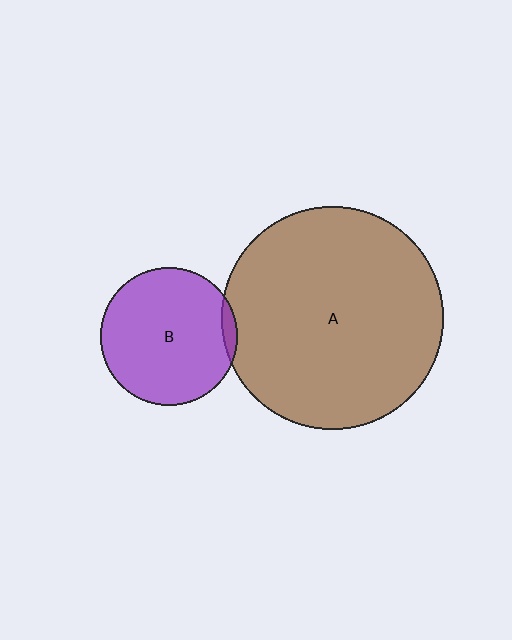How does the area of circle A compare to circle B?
Approximately 2.6 times.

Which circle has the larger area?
Circle A (brown).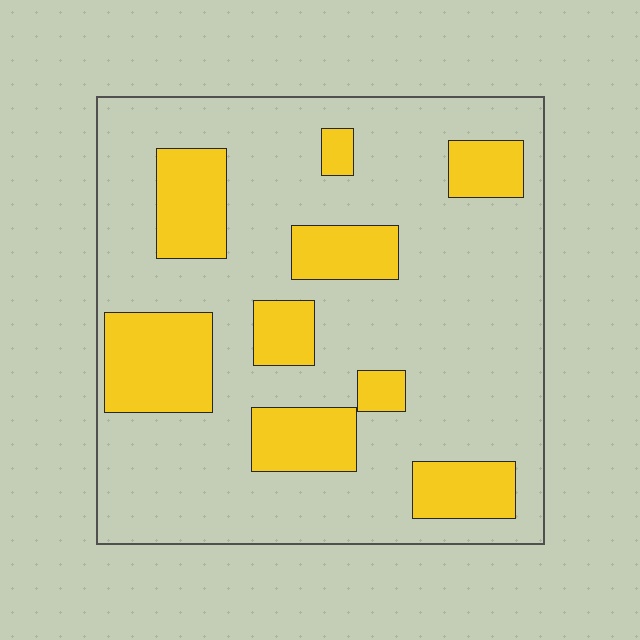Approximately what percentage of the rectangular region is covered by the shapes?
Approximately 25%.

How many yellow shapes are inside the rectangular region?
9.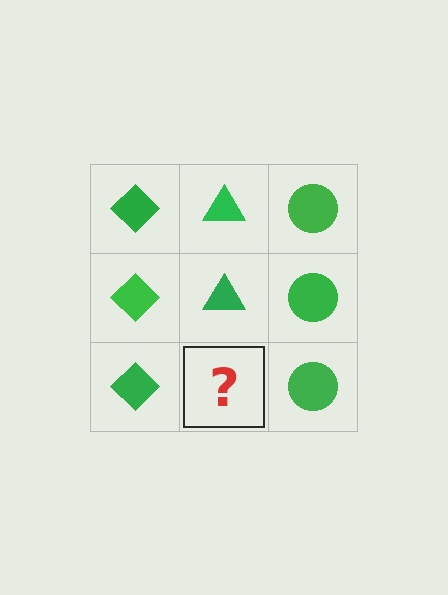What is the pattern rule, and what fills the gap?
The rule is that each column has a consistent shape. The gap should be filled with a green triangle.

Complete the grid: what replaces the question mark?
The question mark should be replaced with a green triangle.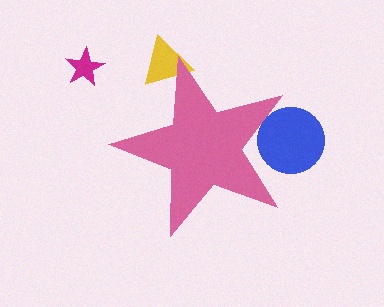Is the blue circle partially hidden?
Yes, the blue circle is partially hidden behind the pink star.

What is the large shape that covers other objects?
A pink star.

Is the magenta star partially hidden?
No, the magenta star is fully visible.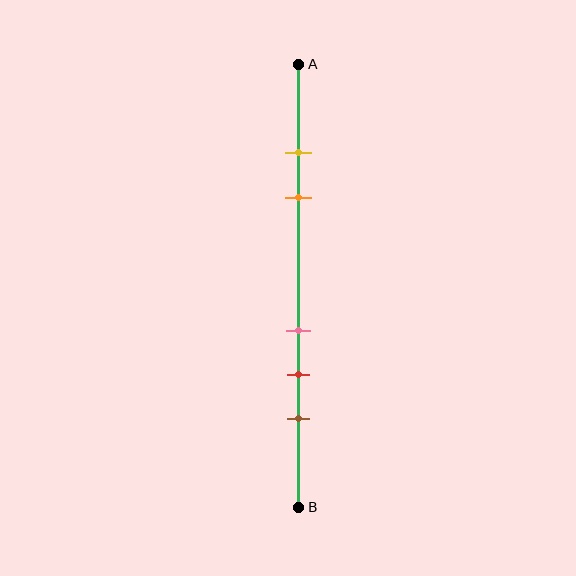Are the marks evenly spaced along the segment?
No, the marks are not evenly spaced.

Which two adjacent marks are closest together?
The yellow and orange marks are the closest adjacent pair.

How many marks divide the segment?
There are 5 marks dividing the segment.